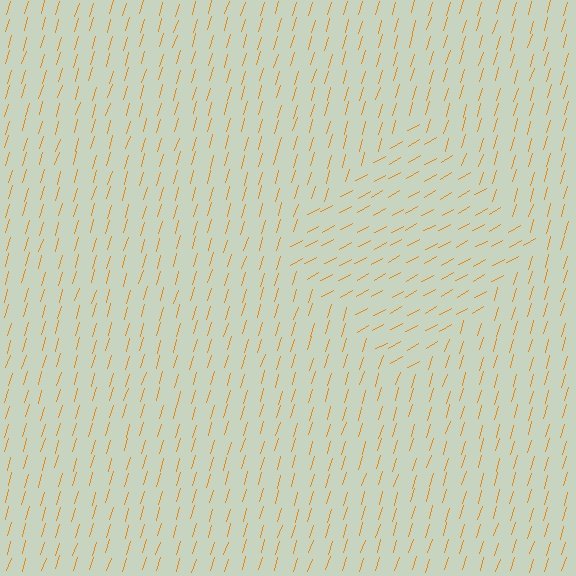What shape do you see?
I see a diamond.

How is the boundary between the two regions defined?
The boundary is defined purely by a change in line orientation (approximately 45 degrees difference). All lines are the same color and thickness.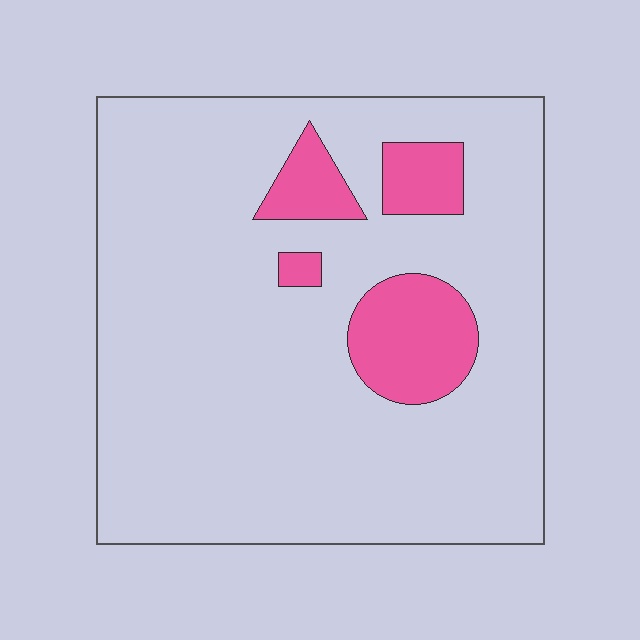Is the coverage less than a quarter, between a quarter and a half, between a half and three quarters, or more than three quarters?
Less than a quarter.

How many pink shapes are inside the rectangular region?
4.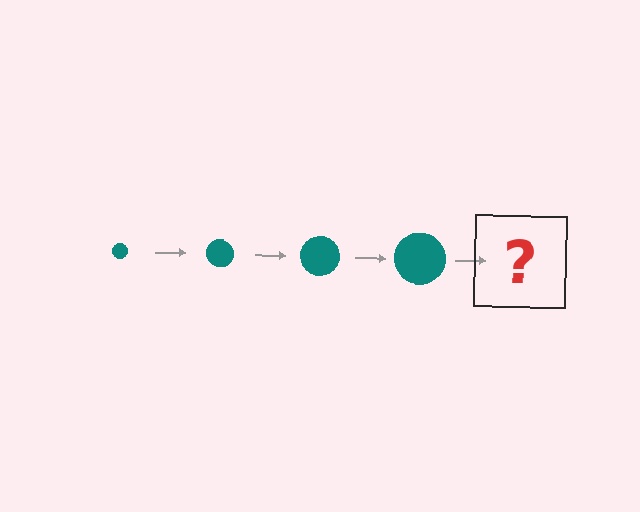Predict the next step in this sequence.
The next step is a teal circle, larger than the previous one.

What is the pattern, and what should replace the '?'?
The pattern is that the circle gets progressively larger each step. The '?' should be a teal circle, larger than the previous one.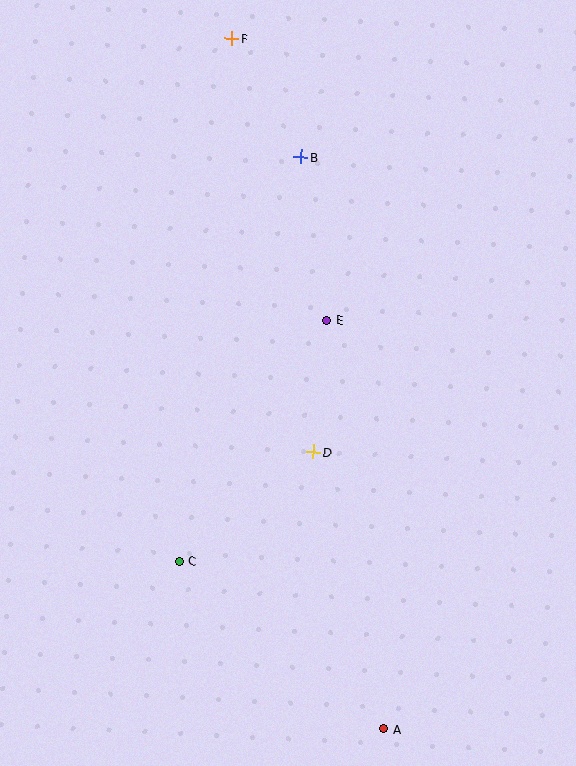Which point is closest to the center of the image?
Point D at (313, 452) is closest to the center.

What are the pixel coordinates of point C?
Point C is at (179, 561).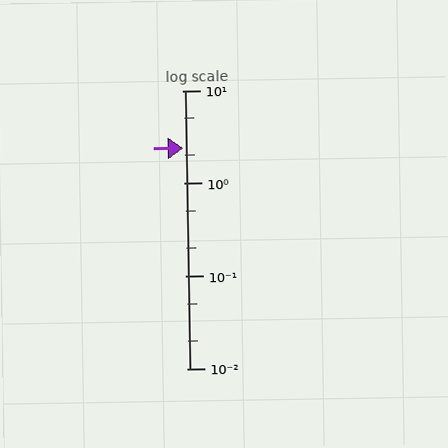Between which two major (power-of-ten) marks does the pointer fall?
The pointer is between 1 and 10.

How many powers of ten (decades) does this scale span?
The scale spans 3 decades, from 0.01 to 10.